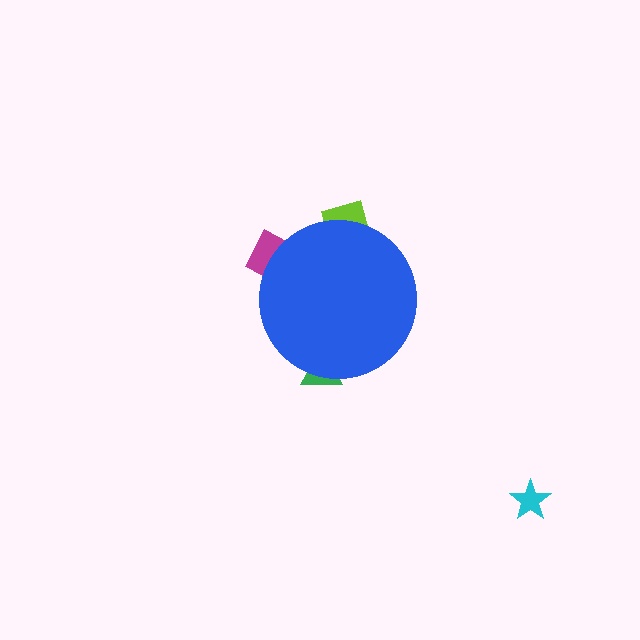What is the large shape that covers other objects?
A blue circle.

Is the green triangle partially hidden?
Yes, the green triangle is partially hidden behind the blue circle.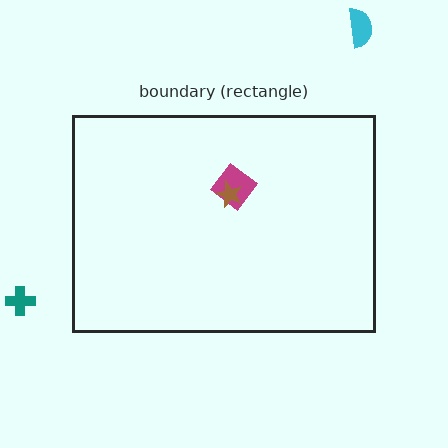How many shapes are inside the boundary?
2 inside, 2 outside.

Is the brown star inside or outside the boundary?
Inside.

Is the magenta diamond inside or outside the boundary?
Inside.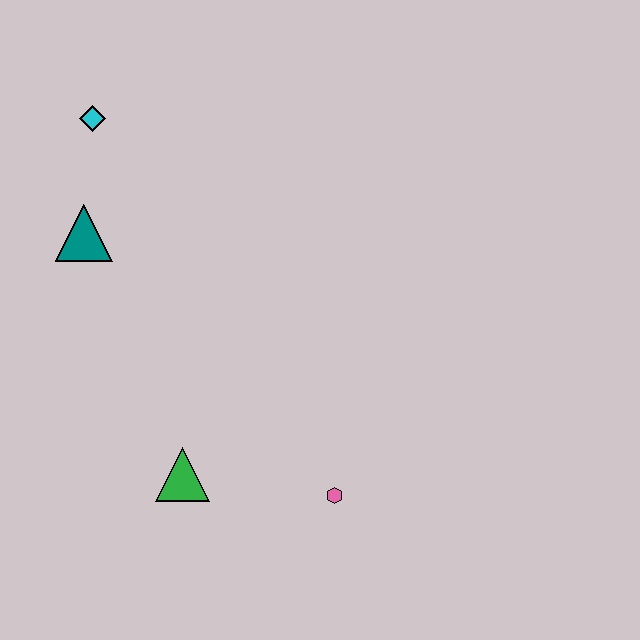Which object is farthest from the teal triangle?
The pink hexagon is farthest from the teal triangle.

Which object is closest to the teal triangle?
The cyan diamond is closest to the teal triangle.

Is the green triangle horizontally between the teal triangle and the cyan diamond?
No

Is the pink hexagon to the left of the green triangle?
No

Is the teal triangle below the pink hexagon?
No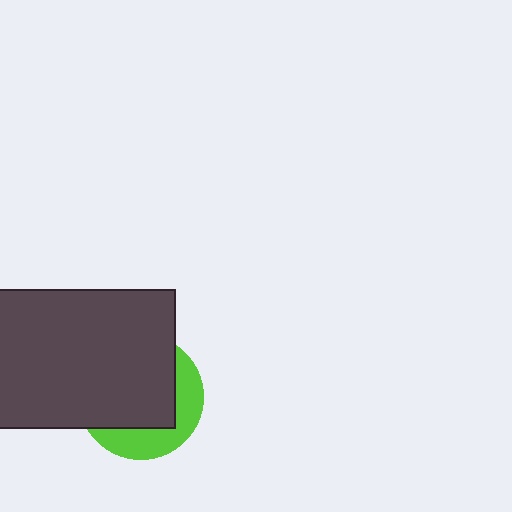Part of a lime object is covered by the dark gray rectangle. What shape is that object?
It is a circle.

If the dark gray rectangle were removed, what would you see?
You would see the complete lime circle.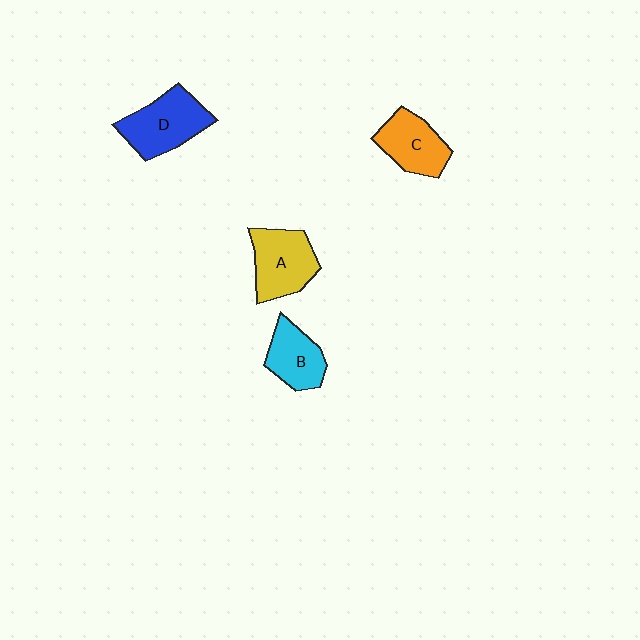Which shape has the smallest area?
Shape B (cyan).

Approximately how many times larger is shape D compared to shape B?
Approximately 1.4 times.